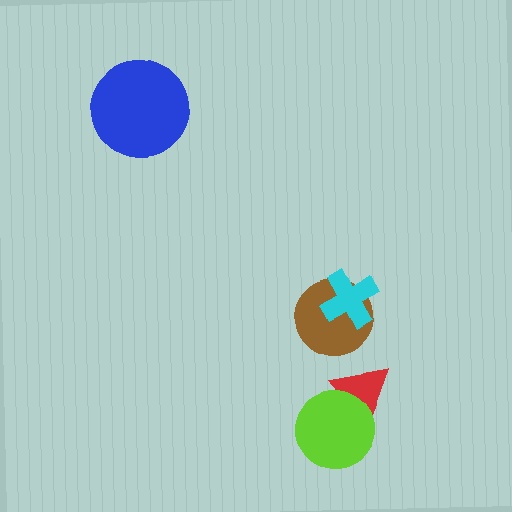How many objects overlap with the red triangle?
1 object overlaps with the red triangle.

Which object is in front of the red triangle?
The lime circle is in front of the red triangle.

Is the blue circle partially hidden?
No, no other shape covers it.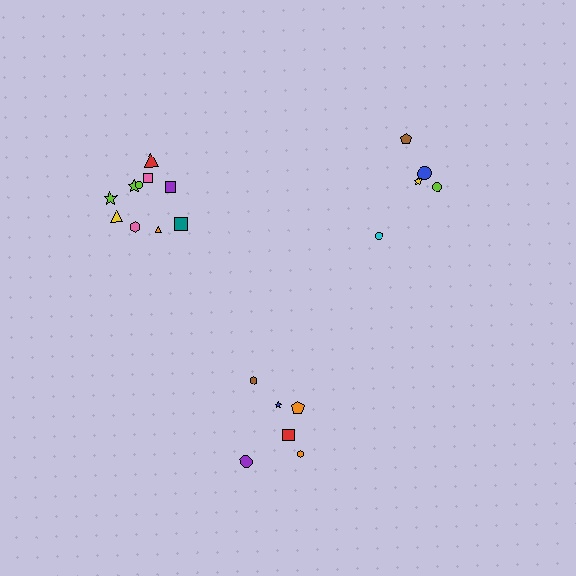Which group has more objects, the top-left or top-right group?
The top-left group.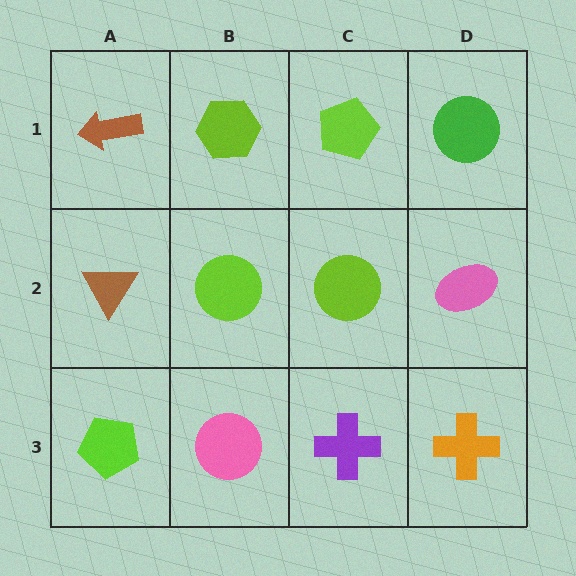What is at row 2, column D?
A pink ellipse.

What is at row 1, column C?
A lime pentagon.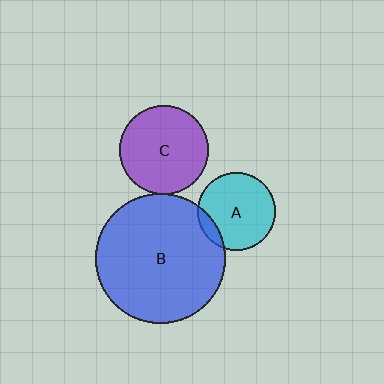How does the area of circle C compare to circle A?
Approximately 1.3 times.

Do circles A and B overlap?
Yes.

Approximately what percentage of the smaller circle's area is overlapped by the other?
Approximately 10%.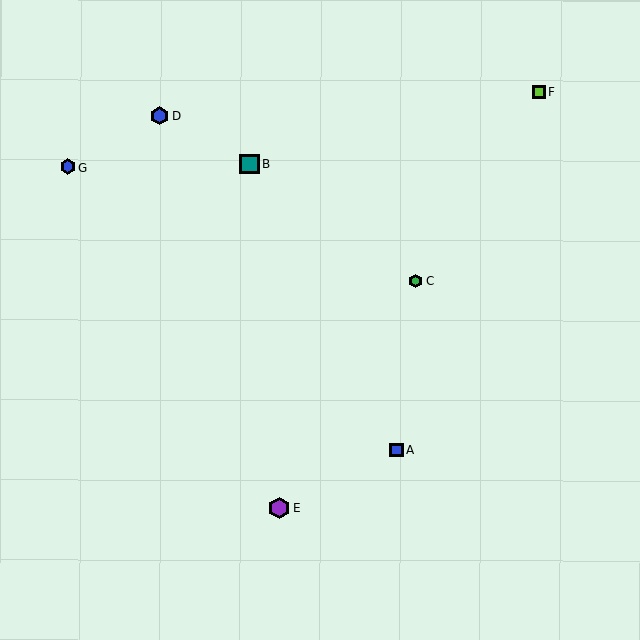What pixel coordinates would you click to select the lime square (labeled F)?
Click at (540, 92) to select the lime square F.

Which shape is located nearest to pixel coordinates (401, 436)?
The blue square (labeled A) at (396, 450) is nearest to that location.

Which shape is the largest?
The purple hexagon (labeled E) is the largest.